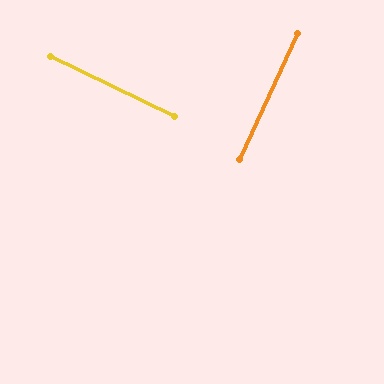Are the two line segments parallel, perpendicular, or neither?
Perpendicular — they meet at approximately 89°.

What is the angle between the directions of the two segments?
Approximately 89 degrees.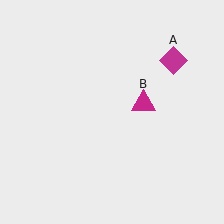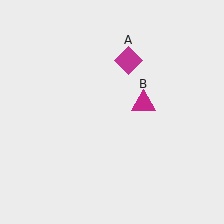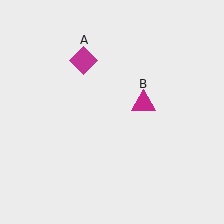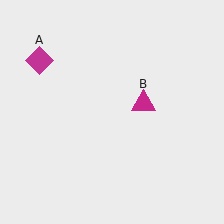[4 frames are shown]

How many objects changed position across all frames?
1 object changed position: magenta diamond (object A).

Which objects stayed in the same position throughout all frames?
Magenta triangle (object B) remained stationary.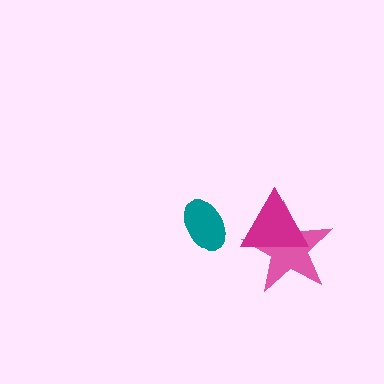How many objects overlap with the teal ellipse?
0 objects overlap with the teal ellipse.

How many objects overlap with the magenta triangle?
1 object overlaps with the magenta triangle.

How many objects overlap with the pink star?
1 object overlaps with the pink star.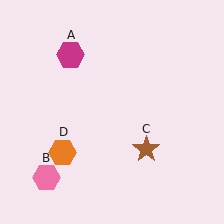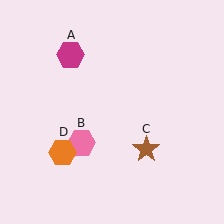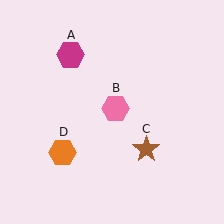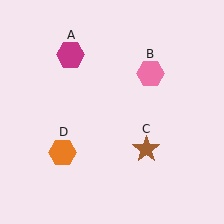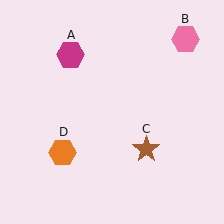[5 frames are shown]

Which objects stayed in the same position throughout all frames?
Magenta hexagon (object A) and brown star (object C) and orange hexagon (object D) remained stationary.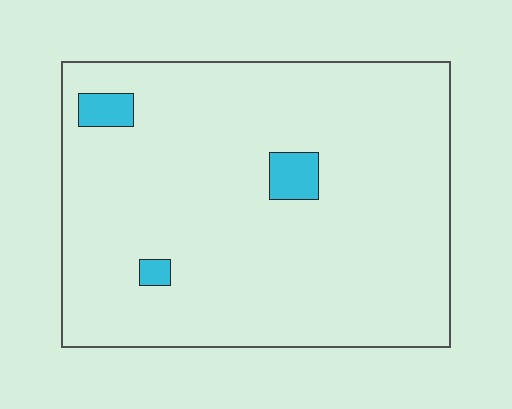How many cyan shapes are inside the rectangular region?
3.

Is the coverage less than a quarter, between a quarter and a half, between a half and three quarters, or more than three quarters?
Less than a quarter.